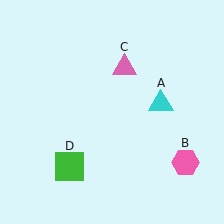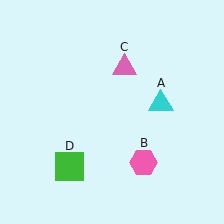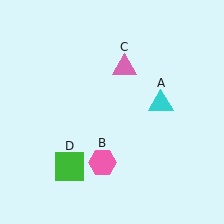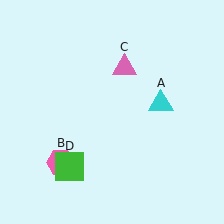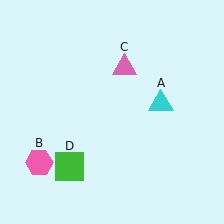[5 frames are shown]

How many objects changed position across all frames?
1 object changed position: pink hexagon (object B).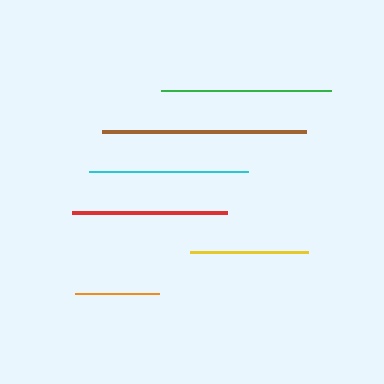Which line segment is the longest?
The brown line is the longest at approximately 205 pixels.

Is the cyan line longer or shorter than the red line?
The cyan line is longer than the red line.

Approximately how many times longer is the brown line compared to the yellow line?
The brown line is approximately 1.7 times the length of the yellow line.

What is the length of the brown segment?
The brown segment is approximately 205 pixels long.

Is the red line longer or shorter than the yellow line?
The red line is longer than the yellow line.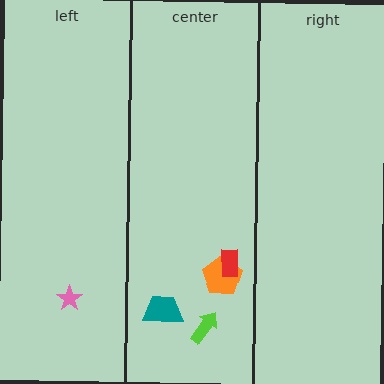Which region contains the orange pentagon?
The center region.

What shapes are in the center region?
The orange pentagon, the red rectangle, the teal trapezoid, the lime arrow.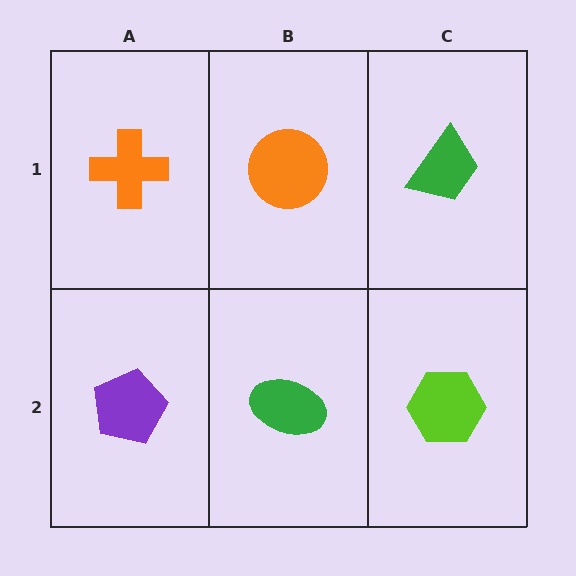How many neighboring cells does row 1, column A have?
2.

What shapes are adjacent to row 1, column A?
A purple pentagon (row 2, column A), an orange circle (row 1, column B).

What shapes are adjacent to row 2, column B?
An orange circle (row 1, column B), a purple pentagon (row 2, column A), a lime hexagon (row 2, column C).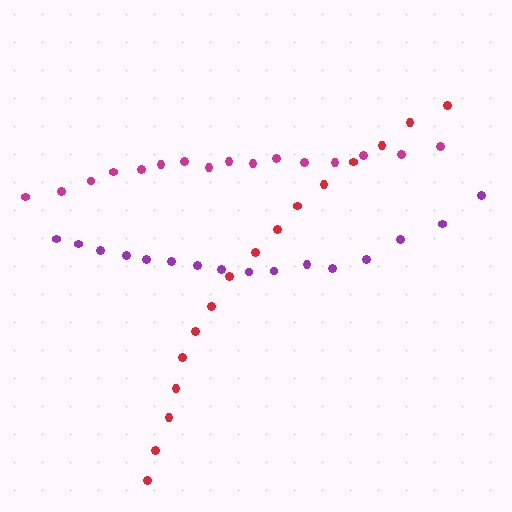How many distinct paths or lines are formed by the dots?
There are 3 distinct paths.